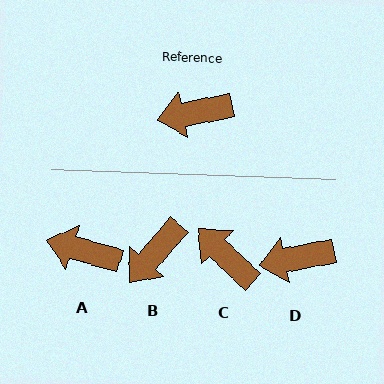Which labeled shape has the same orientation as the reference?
D.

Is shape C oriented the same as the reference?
No, it is off by about 55 degrees.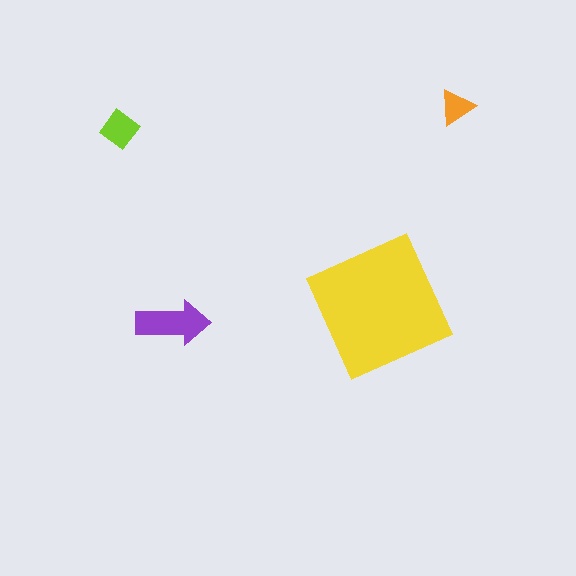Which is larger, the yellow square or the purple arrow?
The yellow square.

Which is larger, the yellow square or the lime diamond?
The yellow square.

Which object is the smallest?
The orange triangle.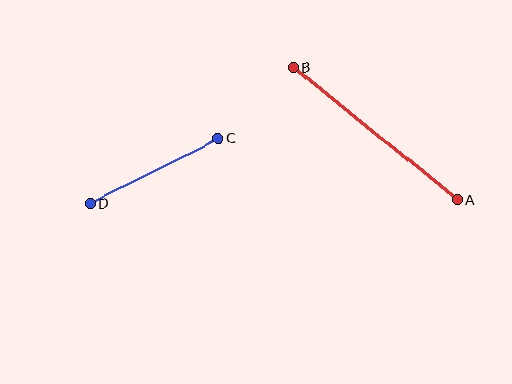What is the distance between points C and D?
The distance is approximately 143 pixels.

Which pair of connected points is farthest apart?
Points A and B are farthest apart.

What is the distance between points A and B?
The distance is approximately 211 pixels.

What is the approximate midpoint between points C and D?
The midpoint is at approximately (154, 171) pixels.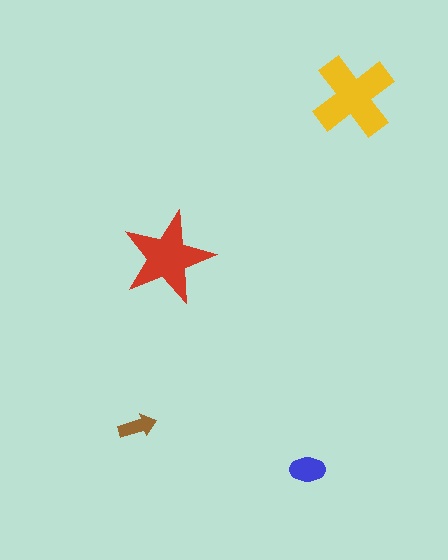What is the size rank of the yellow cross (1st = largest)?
1st.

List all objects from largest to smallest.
The yellow cross, the red star, the blue ellipse, the brown arrow.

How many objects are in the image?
There are 4 objects in the image.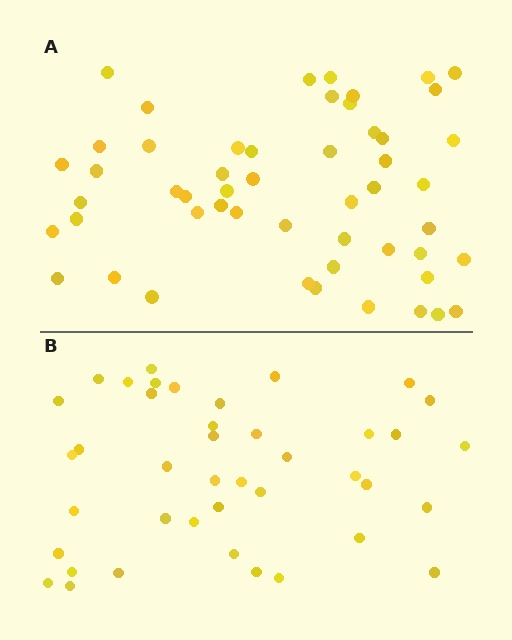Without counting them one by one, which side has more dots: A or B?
Region A (the top region) has more dots.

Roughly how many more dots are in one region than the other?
Region A has roughly 12 or so more dots than region B.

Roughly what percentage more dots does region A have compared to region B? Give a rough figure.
About 25% more.